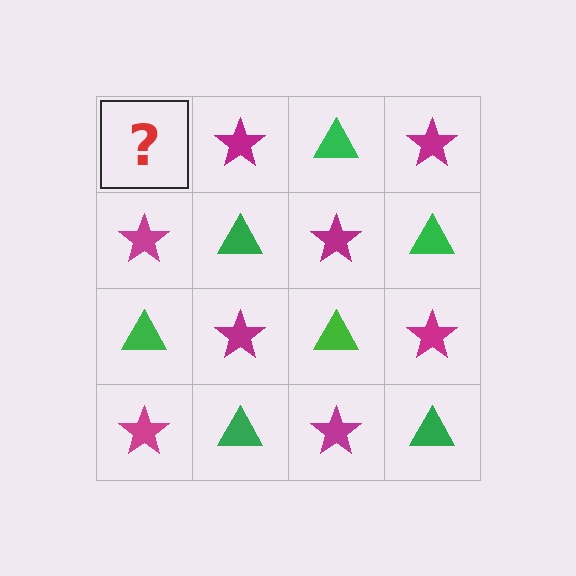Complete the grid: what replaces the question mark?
The question mark should be replaced with a green triangle.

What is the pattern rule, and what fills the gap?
The rule is that it alternates green triangle and magenta star in a checkerboard pattern. The gap should be filled with a green triangle.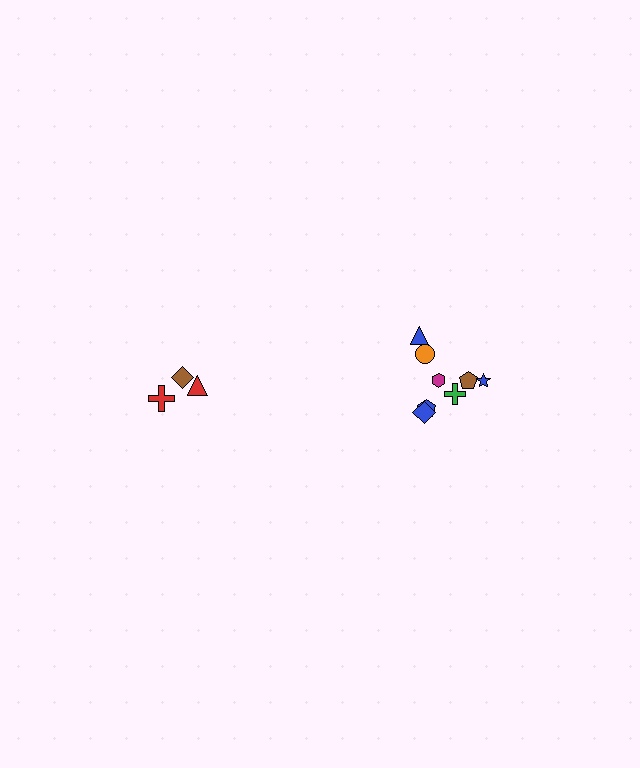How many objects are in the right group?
There are 8 objects.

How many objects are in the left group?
There are 3 objects.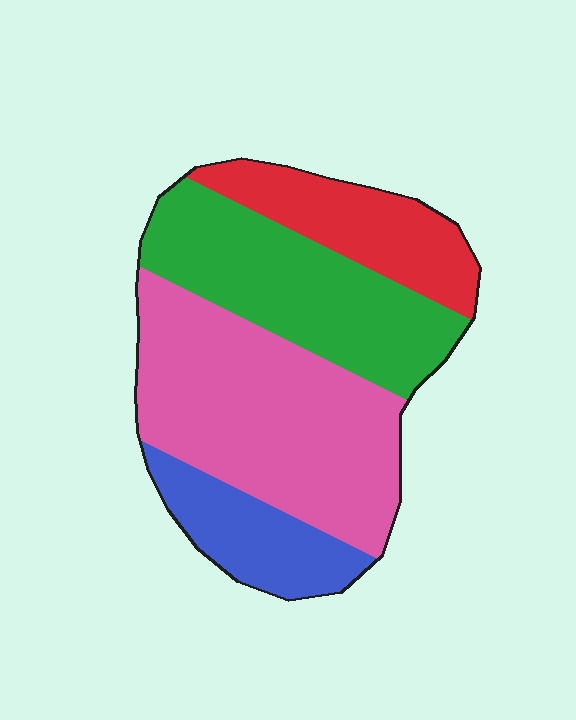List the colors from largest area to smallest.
From largest to smallest: pink, green, red, blue.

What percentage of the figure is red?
Red covers 17% of the figure.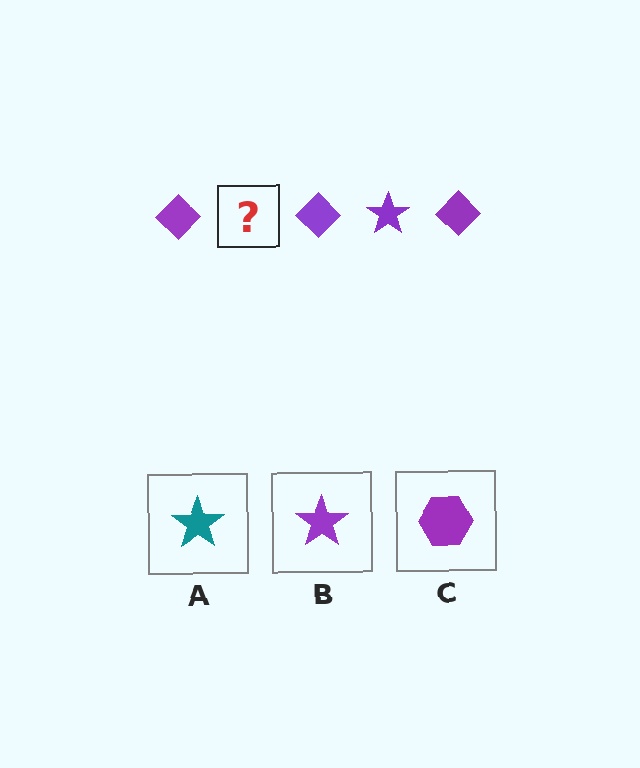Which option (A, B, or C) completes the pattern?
B.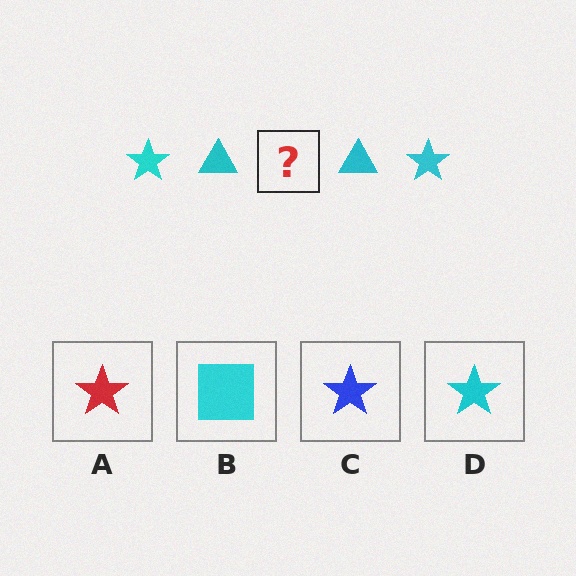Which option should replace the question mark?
Option D.